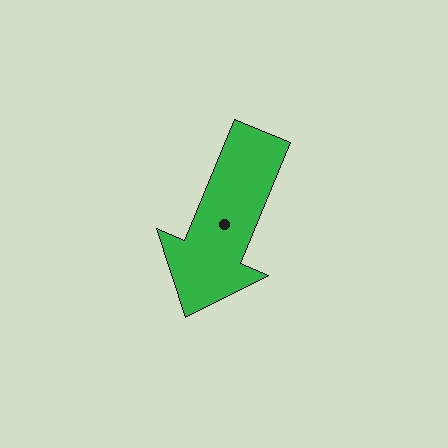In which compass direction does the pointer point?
Southwest.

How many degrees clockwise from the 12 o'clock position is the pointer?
Approximately 203 degrees.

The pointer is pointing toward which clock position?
Roughly 7 o'clock.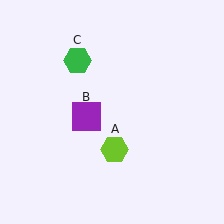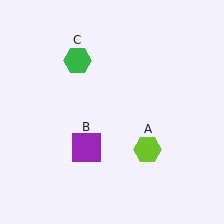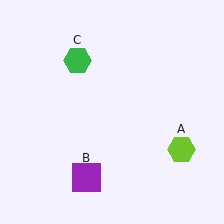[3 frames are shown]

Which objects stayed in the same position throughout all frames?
Green hexagon (object C) remained stationary.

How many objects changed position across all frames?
2 objects changed position: lime hexagon (object A), purple square (object B).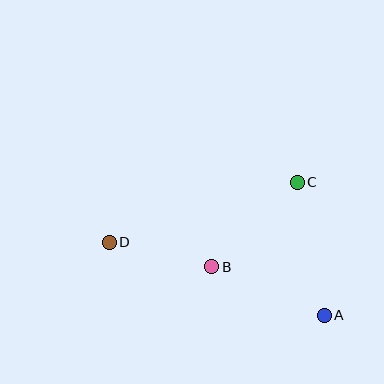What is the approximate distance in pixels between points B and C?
The distance between B and C is approximately 120 pixels.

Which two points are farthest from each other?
Points A and D are farthest from each other.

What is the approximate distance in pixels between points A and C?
The distance between A and C is approximately 135 pixels.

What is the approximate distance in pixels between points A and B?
The distance between A and B is approximately 122 pixels.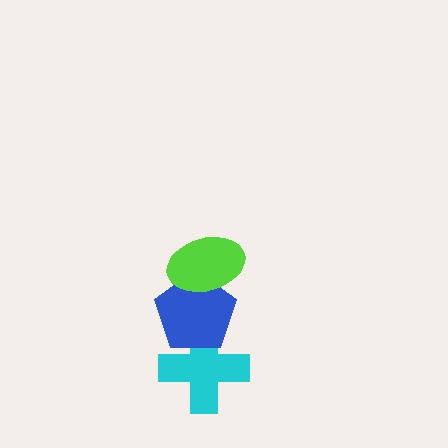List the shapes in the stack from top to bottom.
From top to bottom: the lime ellipse, the blue pentagon, the cyan cross.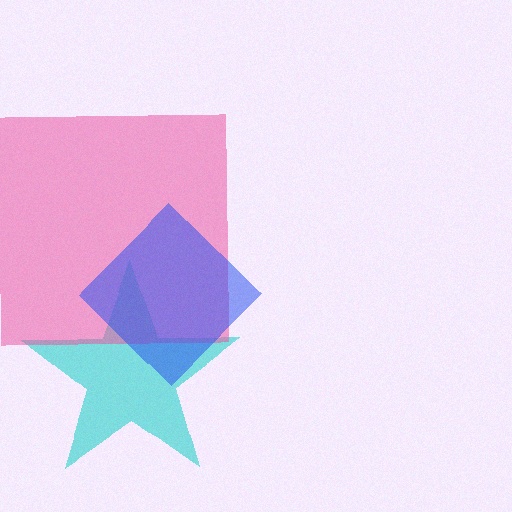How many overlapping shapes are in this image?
There are 3 overlapping shapes in the image.